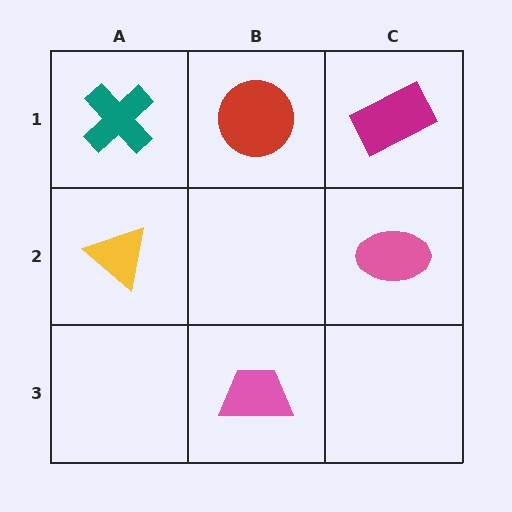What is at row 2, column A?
A yellow triangle.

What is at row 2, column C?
A pink ellipse.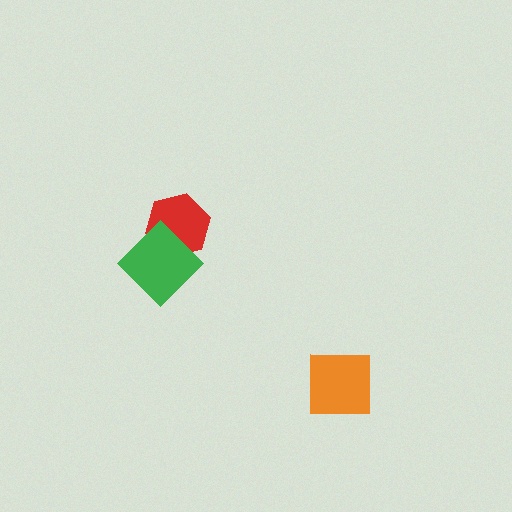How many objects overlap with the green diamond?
1 object overlaps with the green diamond.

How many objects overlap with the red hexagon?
1 object overlaps with the red hexagon.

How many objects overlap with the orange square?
0 objects overlap with the orange square.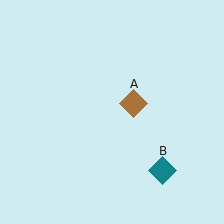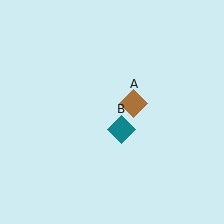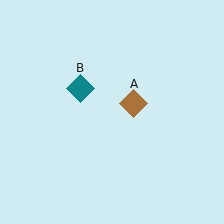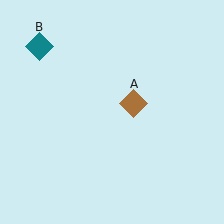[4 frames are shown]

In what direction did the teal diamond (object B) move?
The teal diamond (object B) moved up and to the left.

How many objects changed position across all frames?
1 object changed position: teal diamond (object B).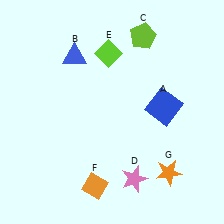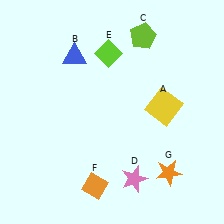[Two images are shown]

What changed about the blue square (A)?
In Image 1, A is blue. In Image 2, it changed to yellow.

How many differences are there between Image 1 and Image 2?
There is 1 difference between the two images.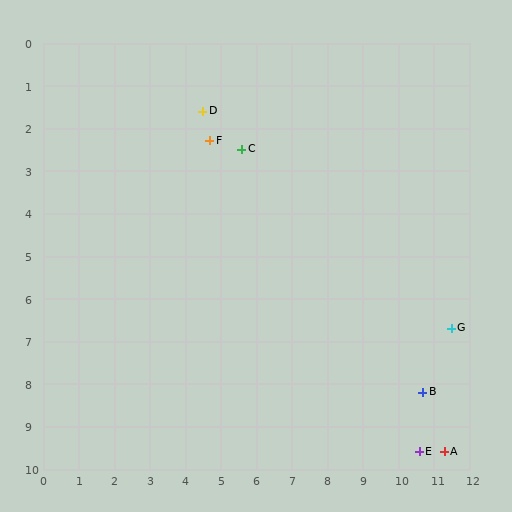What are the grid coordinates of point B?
Point B is at approximately (10.7, 8.2).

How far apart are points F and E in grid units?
Points F and E are about 9.4 grid units apart.